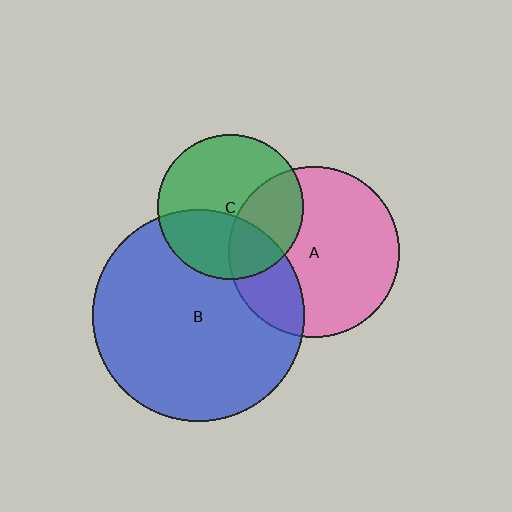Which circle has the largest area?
Circle B (blue).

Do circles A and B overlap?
Yes.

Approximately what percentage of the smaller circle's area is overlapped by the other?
Approximately 25%.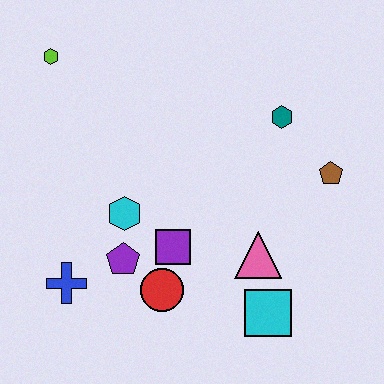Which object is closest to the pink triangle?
The cyan square is closest to the pink triangle.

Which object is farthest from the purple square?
The lime hexagon is farthest from the purple square.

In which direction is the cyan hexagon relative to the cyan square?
The cyan hexagon is to the left of the cyan square.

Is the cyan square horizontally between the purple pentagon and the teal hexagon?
Yes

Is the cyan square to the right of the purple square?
Yes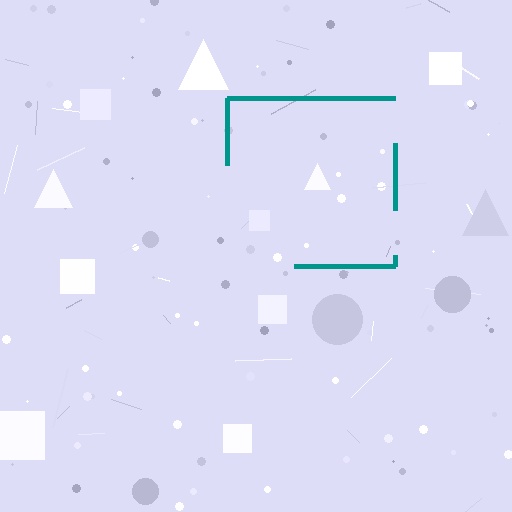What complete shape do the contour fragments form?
The contour fragments form a square.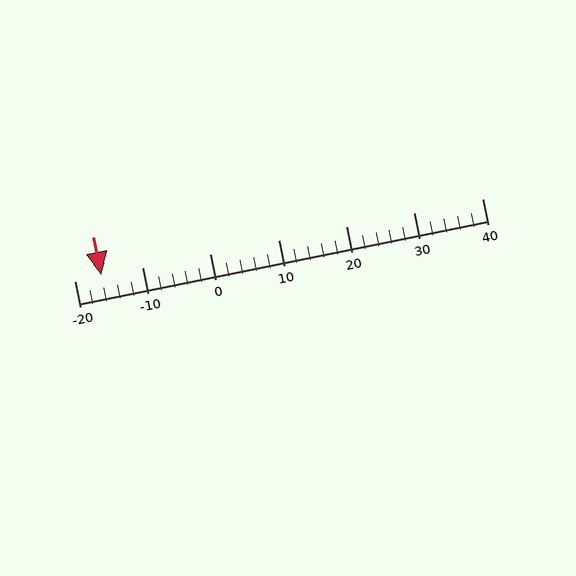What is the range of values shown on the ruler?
The ruler shows values from -20 to 40.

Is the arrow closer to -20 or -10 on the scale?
The arrow is closer to -20.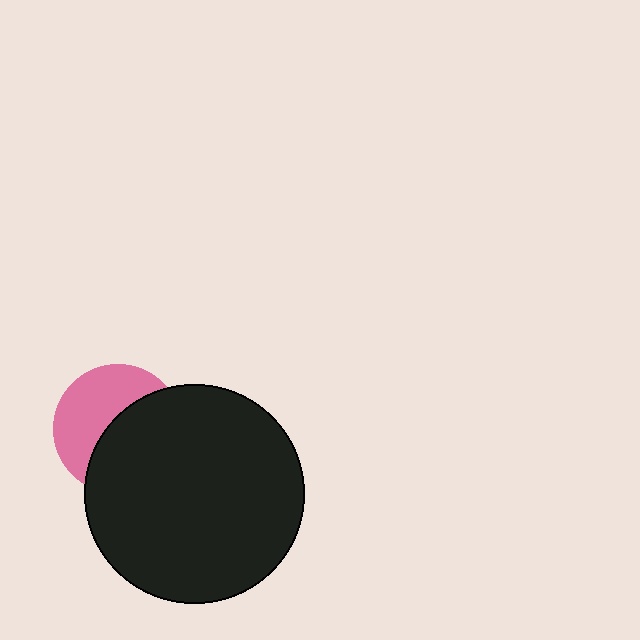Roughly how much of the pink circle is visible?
About half of it is visible (roughly 47%).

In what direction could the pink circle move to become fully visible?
The pink circle could move toward the upper-left. That would shift it out from behind the black circle entirely.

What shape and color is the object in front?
The object in front is a black circle.